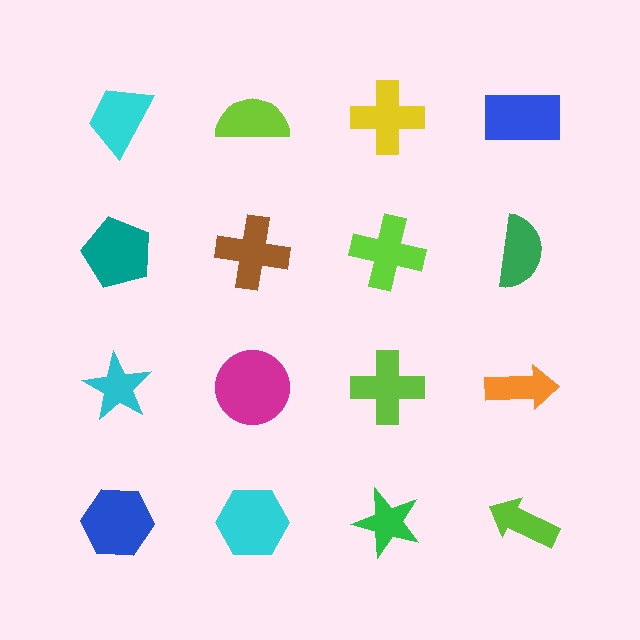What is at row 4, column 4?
A lime arrow.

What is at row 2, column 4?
A green semicircle.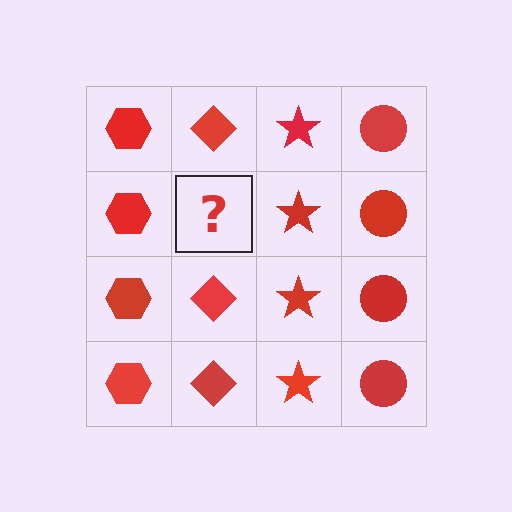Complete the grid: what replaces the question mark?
The question mark should be replaced with a red diamond.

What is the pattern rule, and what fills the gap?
The rule is that each column has a consistent shape. The gap should be filled with a red diamond.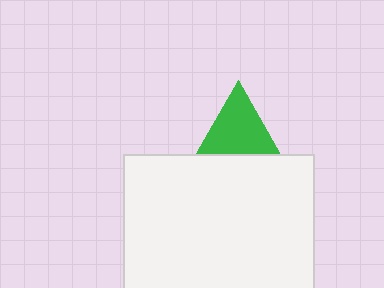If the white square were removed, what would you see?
You would see the complete green triangle.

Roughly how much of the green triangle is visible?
A small part of it is visible (roughly 38%).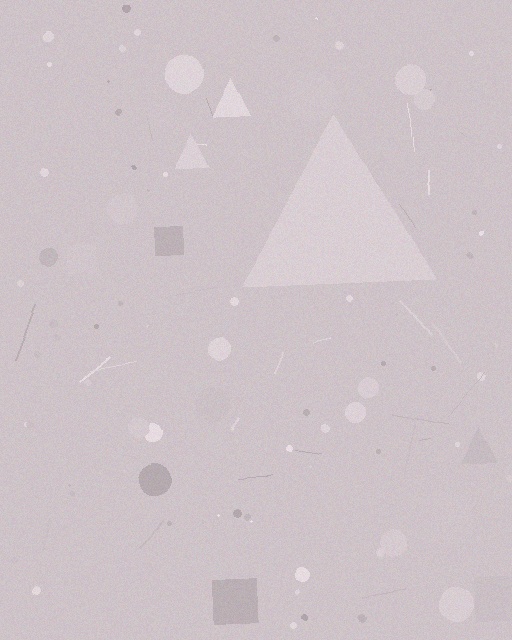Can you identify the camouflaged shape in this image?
The camouflaged shape is a triangle.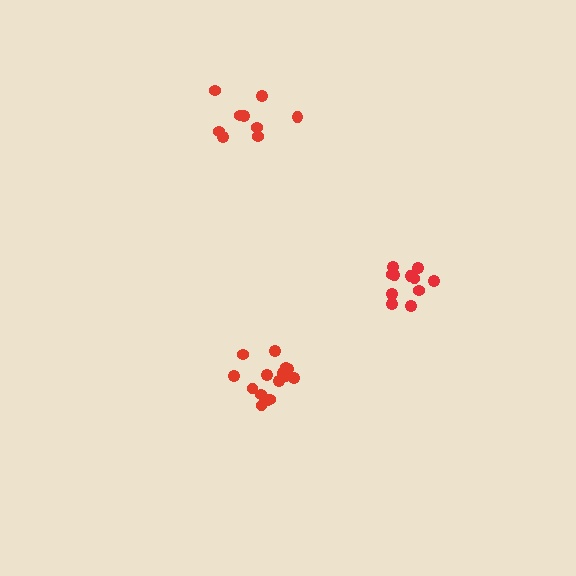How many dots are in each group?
Group 1: 11 dots, Group 2: 15 dots, Group 3: 9 dots (35 total).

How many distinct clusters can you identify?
There are 3 distinct clusters.